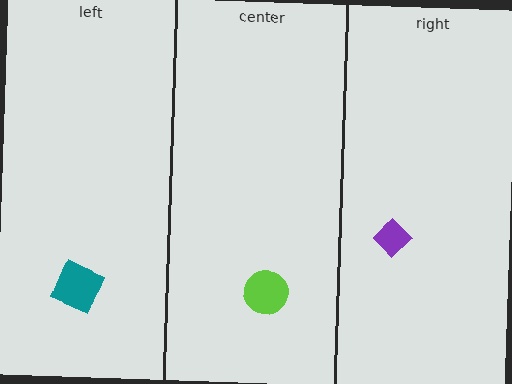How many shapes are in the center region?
1.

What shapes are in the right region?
The purple diamond.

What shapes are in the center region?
The lime circle.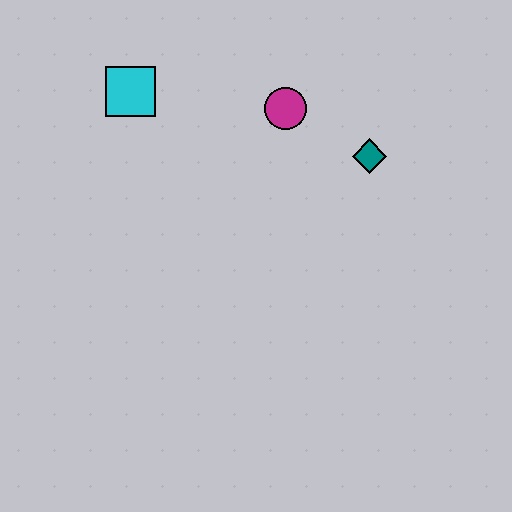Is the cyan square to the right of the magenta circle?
No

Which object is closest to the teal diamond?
The magenta circle is closest to the teal diamond.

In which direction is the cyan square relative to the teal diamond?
The cyan square is to the left of the teal diamond.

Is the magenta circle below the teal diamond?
No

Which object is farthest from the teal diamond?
The cyan square is farthest from the teal diamond.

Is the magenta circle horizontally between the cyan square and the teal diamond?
Yes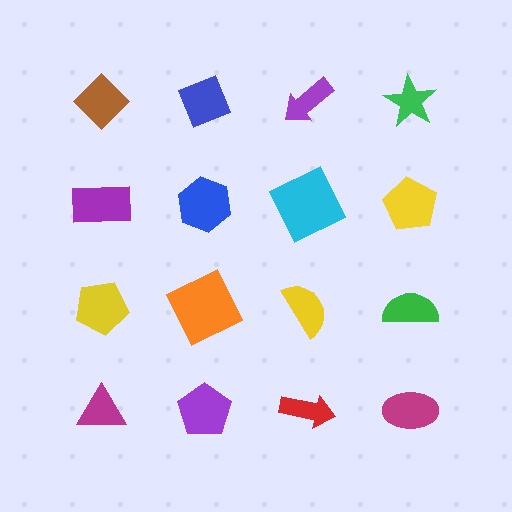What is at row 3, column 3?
A yellow semicircle.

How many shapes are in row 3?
4 shapes.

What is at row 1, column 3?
A purple arrow.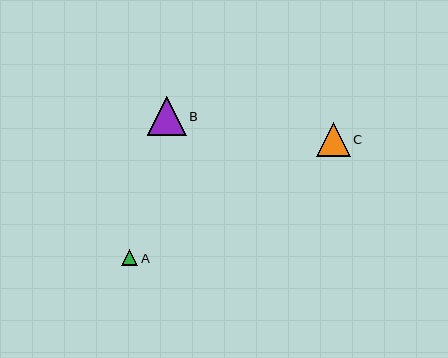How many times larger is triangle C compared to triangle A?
Triangle C is approximately 2.1 times the size of triangle A.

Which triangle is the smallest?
Triangle A is the smallest with a size of approximately 16 pixels.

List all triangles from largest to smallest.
From largest to smallest: B, C, A.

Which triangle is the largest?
Triangle B is the largest with a size of approximately 39 pixels.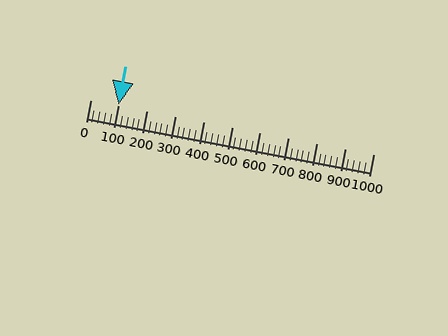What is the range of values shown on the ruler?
The ruler shows values from 0 to 1000.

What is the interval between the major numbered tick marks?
The major tick marks are spaced 100 units apart.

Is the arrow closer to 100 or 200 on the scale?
The arrow is closer to 100.